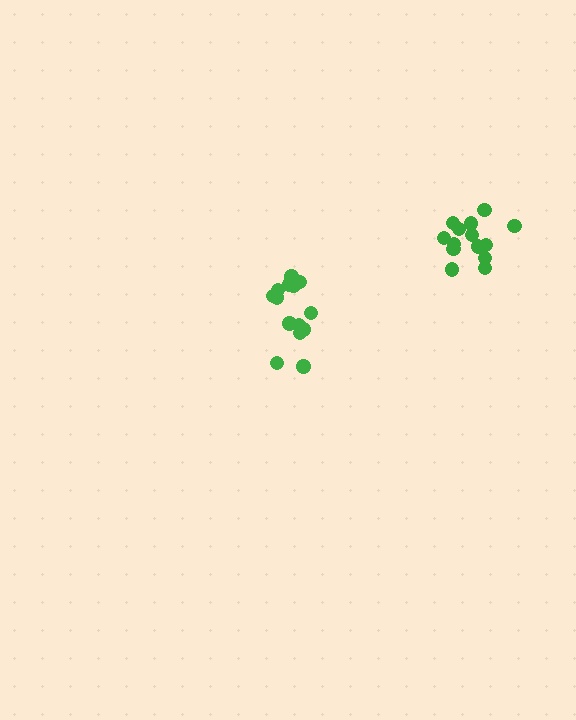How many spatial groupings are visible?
There are 2 spatial groupings.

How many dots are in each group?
Group 1: 14 dots, Group 2: 14 dots (28 total).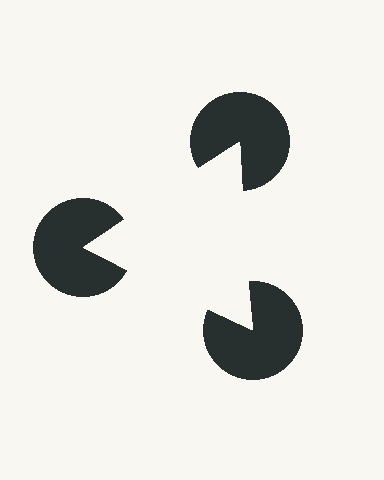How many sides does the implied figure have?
3 sides.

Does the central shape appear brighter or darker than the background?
It typically appears slightly brighter than the background, even though no actual brightness change is drawn.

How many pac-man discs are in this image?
There are 3 — one at each vertex of the illusory triangle.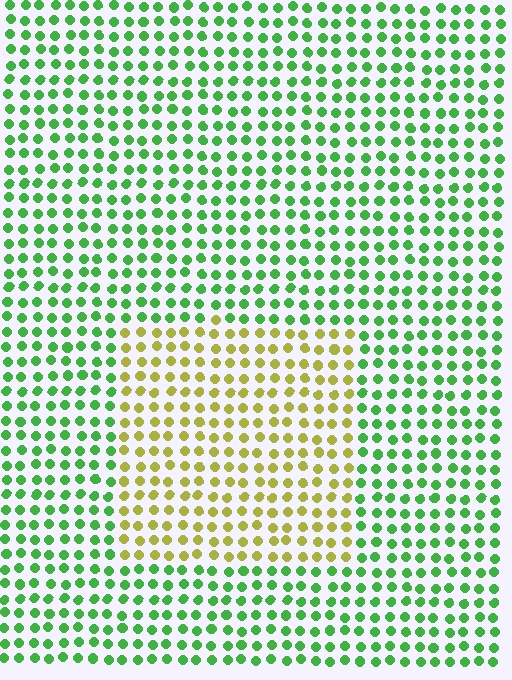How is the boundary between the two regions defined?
The boundary is defined purely by a slight shift in hue (about 56 degrees). Spacing, size, and orientation are identical on both sides.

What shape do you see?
I see a rectangle.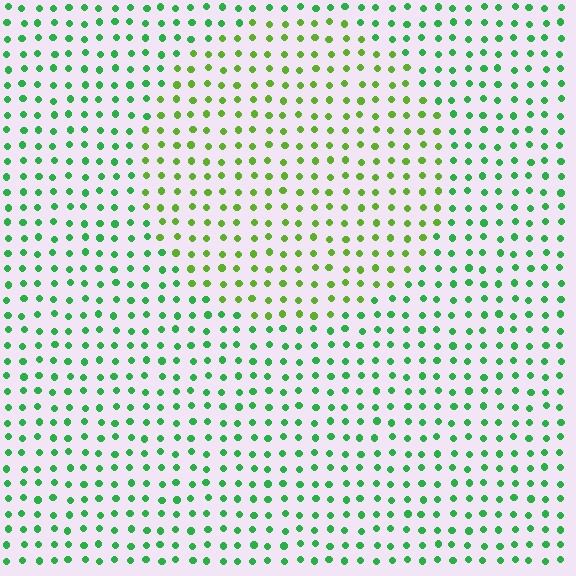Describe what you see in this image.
The image is filled with small green elements in a uniform arrangement. A circle-shaped region is visible where the elements are tinted to a slightly different hue, forming a subtle color boundary.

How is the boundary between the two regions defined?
The boundary is defined purely by a slight shift in hue (about 35 degrees). Spacing, size, and orientation are identical on both sides.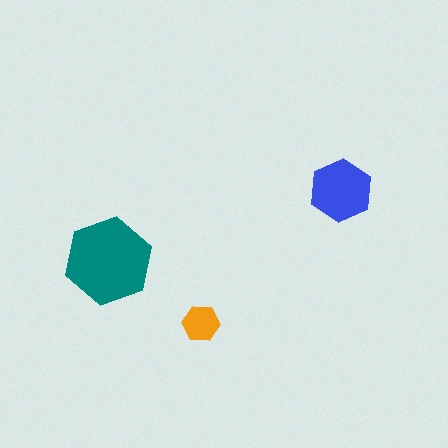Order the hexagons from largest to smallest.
the teal one, the blue one, the orange one.